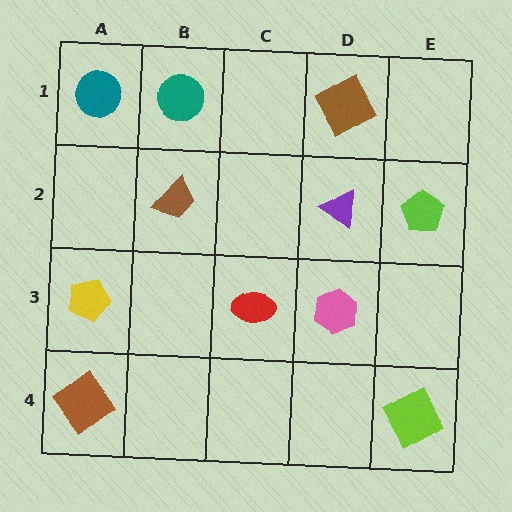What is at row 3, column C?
A red ellipse.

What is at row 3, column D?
A pink hexagon.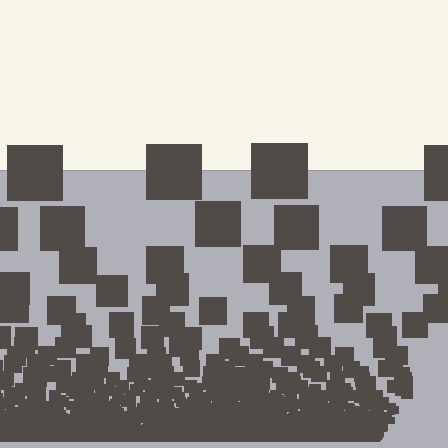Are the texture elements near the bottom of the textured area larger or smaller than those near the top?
Smaller. The gradient is inverted — elements near the bottom are smaller and denser.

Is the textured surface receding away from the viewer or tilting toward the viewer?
The surface appears to tilt toward the viewer. Texture elements get larger and sparser toward the top.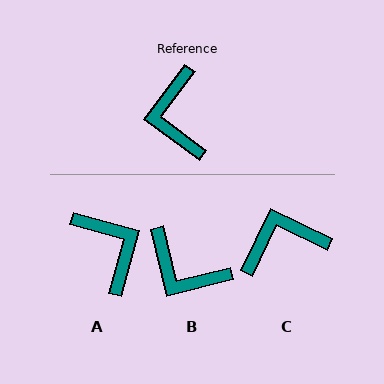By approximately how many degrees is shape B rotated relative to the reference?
Approximately 50 degrees counter-clockwise.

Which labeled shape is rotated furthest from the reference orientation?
A, about 159 degrees away.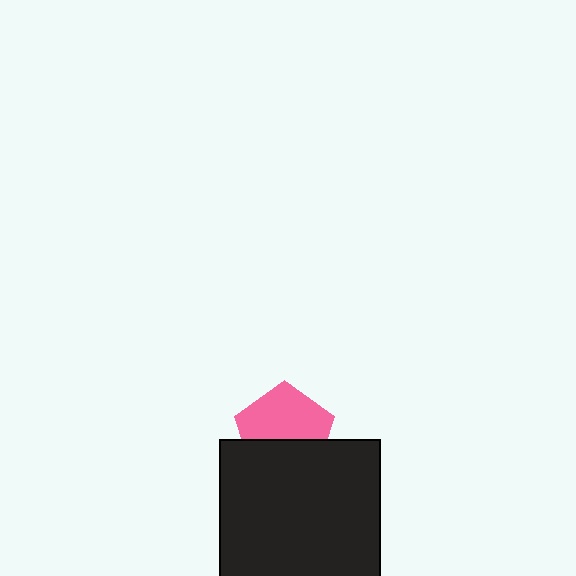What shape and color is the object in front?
The object in front is a black square.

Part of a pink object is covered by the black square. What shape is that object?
It is a pentagon.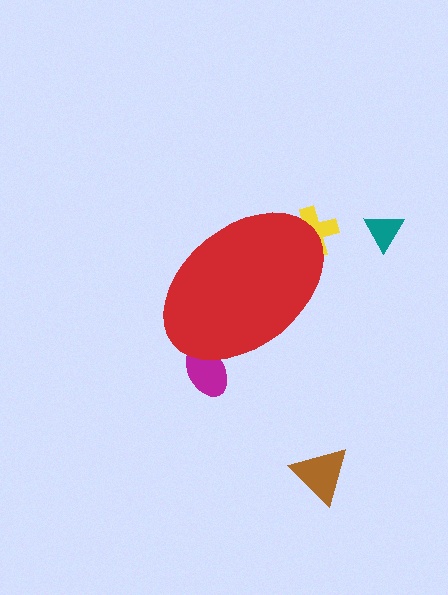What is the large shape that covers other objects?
A red ellipse.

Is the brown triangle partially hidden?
No, the brown triangle is fully visible.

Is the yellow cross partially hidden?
Yes, the yellow cross is partially hidden behind the red ellipse.